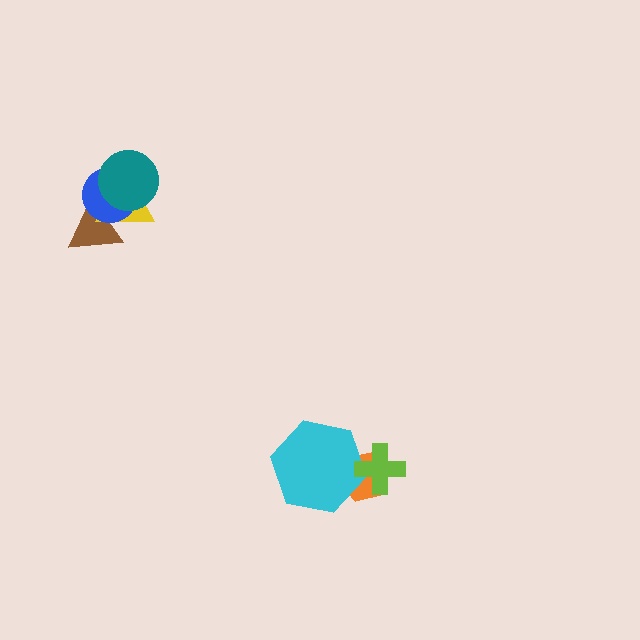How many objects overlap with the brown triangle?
2 objects overlap with the brown triangle.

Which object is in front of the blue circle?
The teal circle is in front of the blue circle.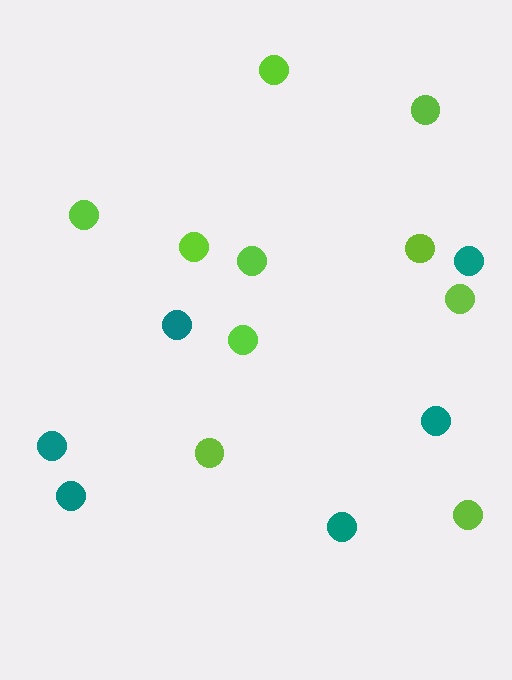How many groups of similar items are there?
There are 2 groups: one group of lime circles (10) and one group of teal circles (6).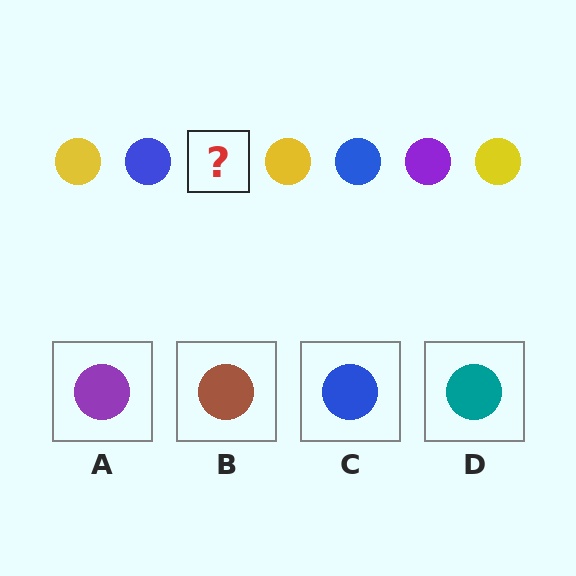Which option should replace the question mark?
Option A.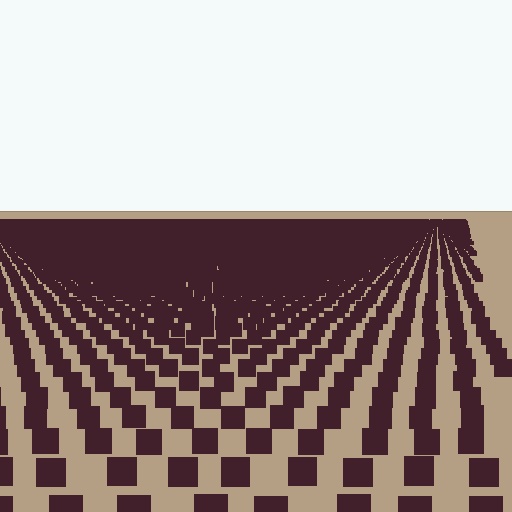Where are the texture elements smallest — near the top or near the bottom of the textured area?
Near the top.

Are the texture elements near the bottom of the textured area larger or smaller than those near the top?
Larger. Near the bottom, elements are closer to the viewer and appear at a bigger on-screen size.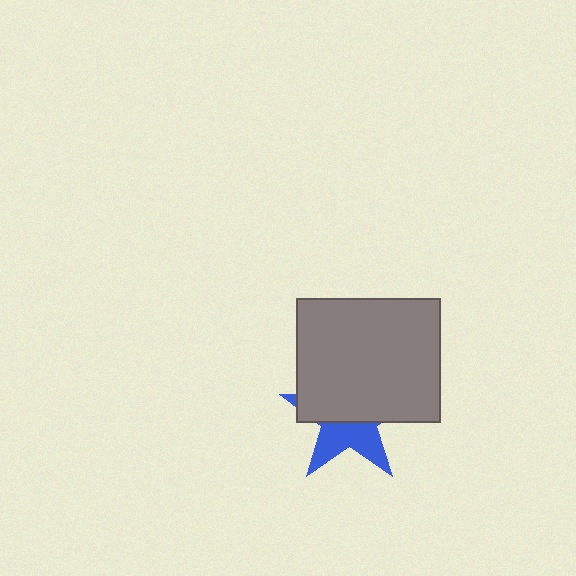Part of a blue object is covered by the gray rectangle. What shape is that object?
It is a star.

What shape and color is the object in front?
The object in front is a gray rectangle.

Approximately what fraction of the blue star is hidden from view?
Roughly 60% of the blue star is hidden behind the gray rectangle.